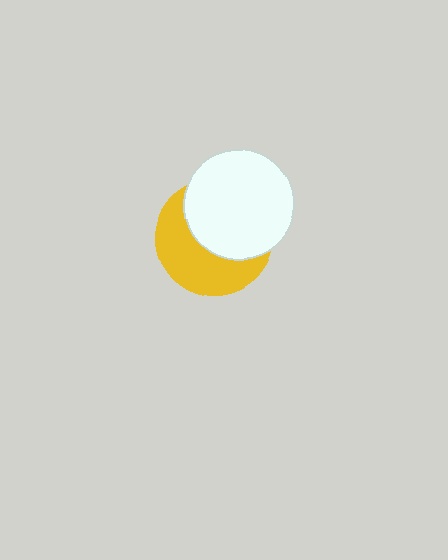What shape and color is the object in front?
The object in front is a white circle.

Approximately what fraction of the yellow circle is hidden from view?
Roughly 52% of the yellow circle is hidden behind the white circle.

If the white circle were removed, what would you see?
You would see the complete yellow circle.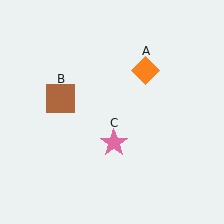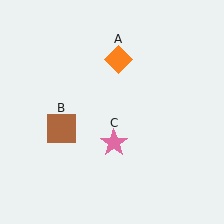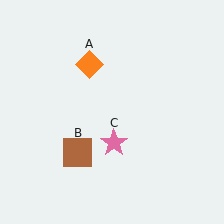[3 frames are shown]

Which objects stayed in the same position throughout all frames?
Pink star (object C) remained stationary.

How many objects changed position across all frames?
2 objects changed position: orange diamond (object A), brown square (object B).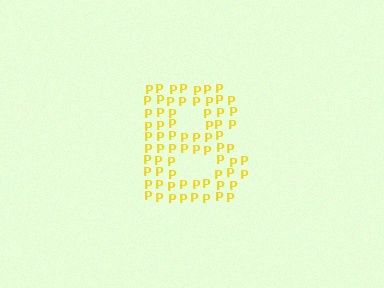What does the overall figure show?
The overall figure shows the letter B.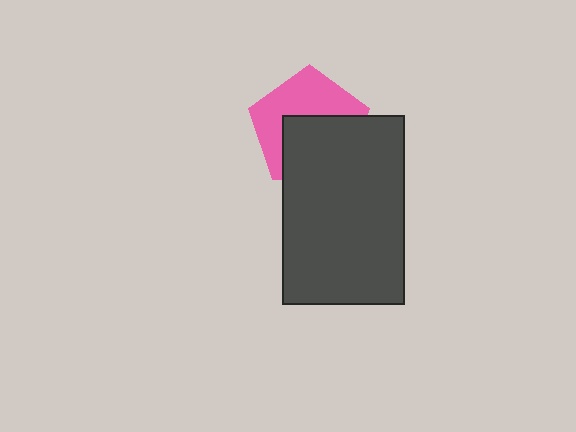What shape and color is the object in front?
The object in front is a dark gray rectangle.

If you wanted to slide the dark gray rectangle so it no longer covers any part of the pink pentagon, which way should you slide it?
Slide it down — that is the most direct way to separate the two shapes.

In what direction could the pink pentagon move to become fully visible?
The pink pentagon could move up. That would shift it out from behind the dark gray rectangle entirely.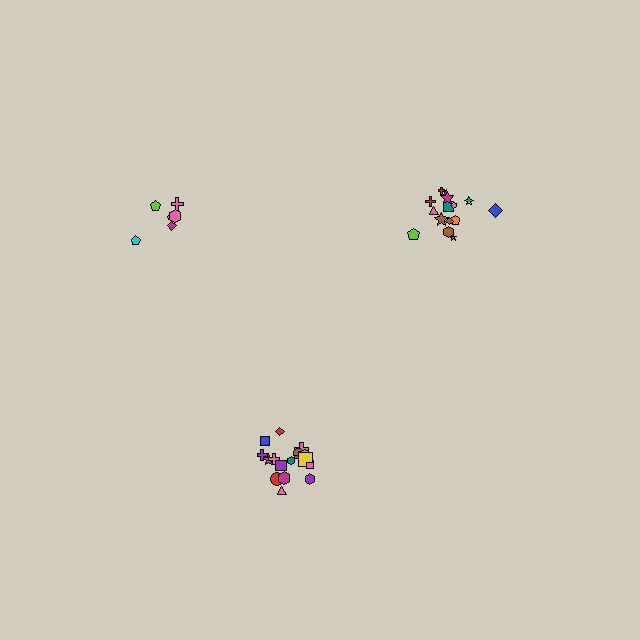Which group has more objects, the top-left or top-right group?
The top-right group.